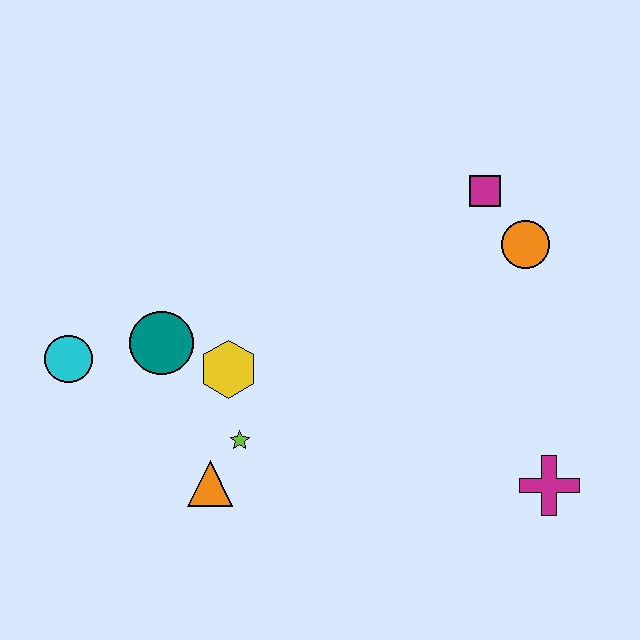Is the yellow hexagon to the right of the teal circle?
Yes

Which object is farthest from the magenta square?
The cyan circle is farthest from the magenta square.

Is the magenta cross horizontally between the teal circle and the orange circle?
No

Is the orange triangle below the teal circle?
Yes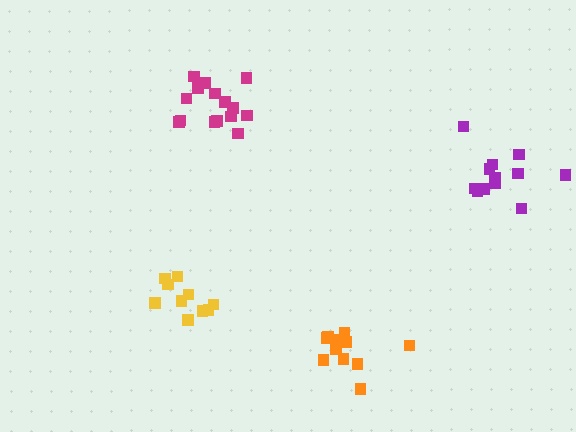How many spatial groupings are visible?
There are 4 spatial groupings.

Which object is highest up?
The magenta cluster is topmost.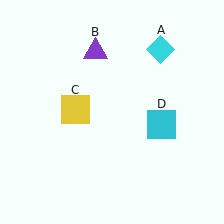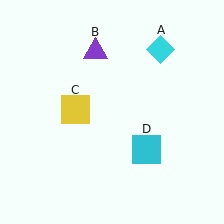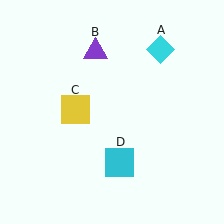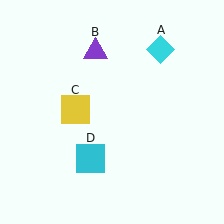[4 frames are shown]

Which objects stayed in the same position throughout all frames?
Cyan diamond (object A) and purple triangle (object B) and yellow square (object C) remained stationary.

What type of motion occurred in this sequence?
The cyan square (object D) rotated clockwise around the center of the scene.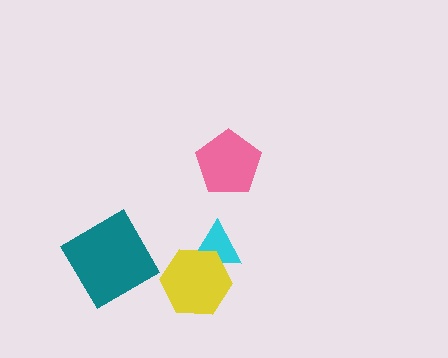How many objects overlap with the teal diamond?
0 objects overlap with the teal diamond.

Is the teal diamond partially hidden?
No, no other shape covers it.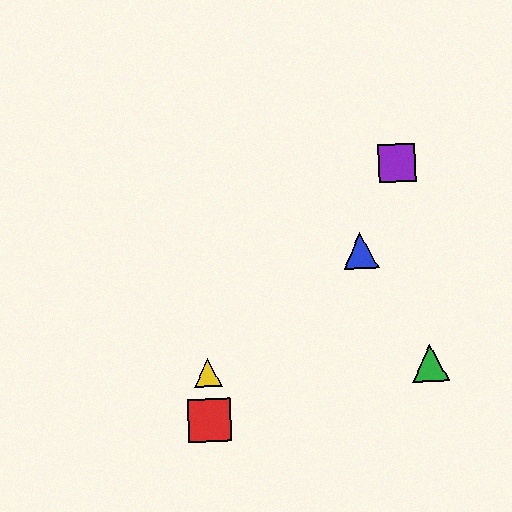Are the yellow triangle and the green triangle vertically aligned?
No, the yellow triangle is at x≈208 and the green triangle is at x≈430.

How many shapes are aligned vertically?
2 shapes (the red square, the yellow triangle) are aligned vertically.